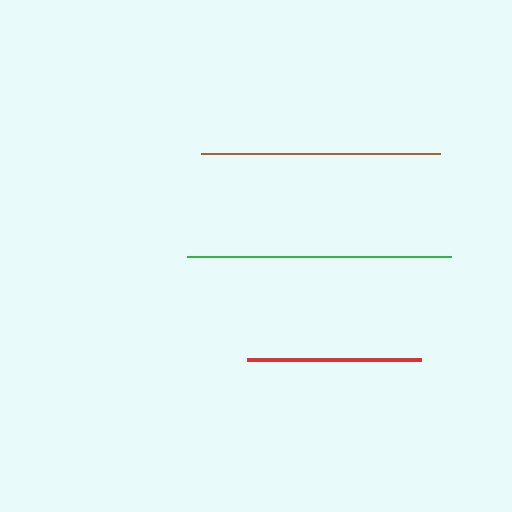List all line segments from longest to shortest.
From longest to shortest: green, brown, red.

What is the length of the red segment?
The red segment is approximately 174 pixels long.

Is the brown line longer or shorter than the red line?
The brown line is longer than the red line.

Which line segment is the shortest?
The red line is the shortest at approximately 174 pixels.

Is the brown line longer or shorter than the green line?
The green line is longer than the brown line.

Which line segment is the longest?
The green line is the longest at approximately 263 pixels.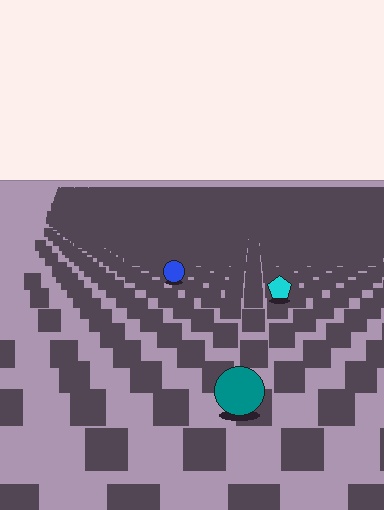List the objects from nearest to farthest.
From nearest to farthest: the teal circle, the cyan pentagon, the blue circle.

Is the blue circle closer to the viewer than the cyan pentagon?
No. The cyan pentagon is closer — you can tell from the texture gradient: the ground texture is coarser near it.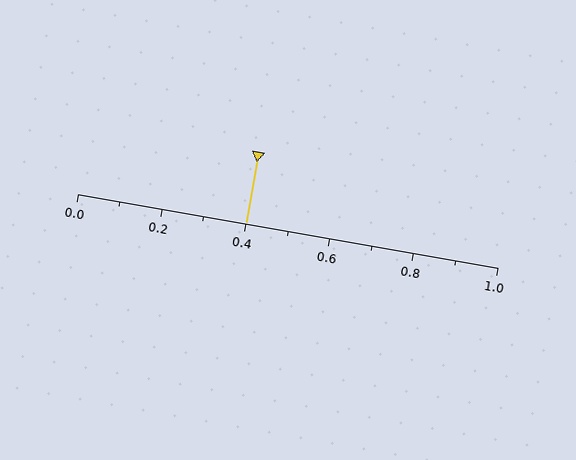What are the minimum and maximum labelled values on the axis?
The axis runs from 0.0 to 1.0.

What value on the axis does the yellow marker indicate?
The marker indicates approximately 0.4.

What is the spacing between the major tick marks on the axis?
The major ticks are spaced 0.2 apart.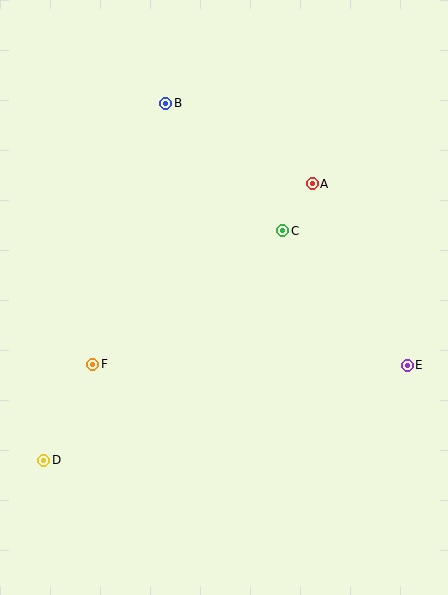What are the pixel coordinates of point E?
Point E is at (407, 365).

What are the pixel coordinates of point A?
Point A is at (312, 184).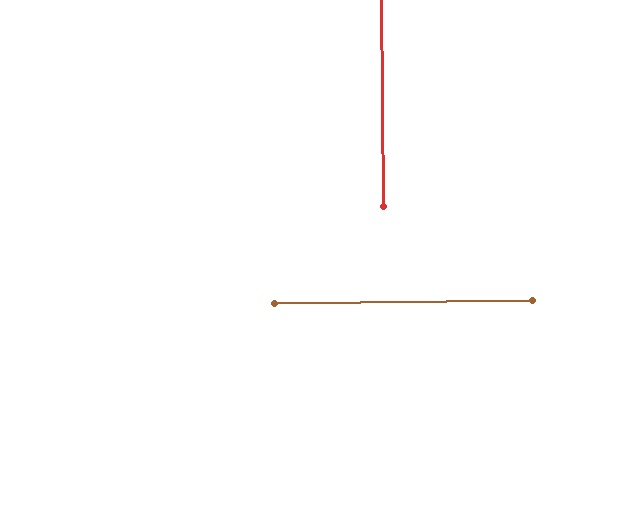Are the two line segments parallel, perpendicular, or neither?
Perpendicular — they meet at approximately 90°.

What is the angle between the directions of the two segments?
Approximately 90 degrees.